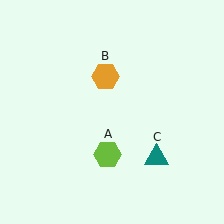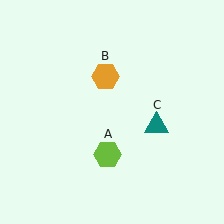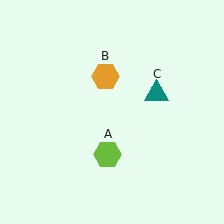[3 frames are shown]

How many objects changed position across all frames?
1 object changed position: teal triangle (object C).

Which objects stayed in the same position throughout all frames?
Lime hexagon (object A) and orange hexagon (object B) remained stationary.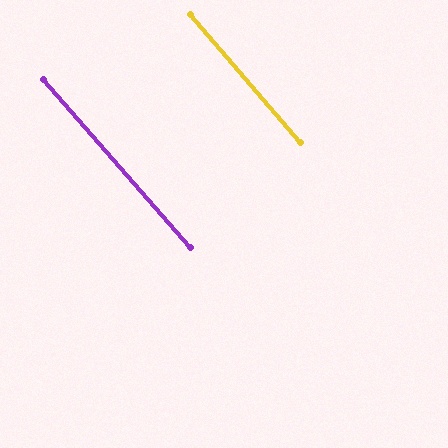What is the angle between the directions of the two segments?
Approximately 1 degree.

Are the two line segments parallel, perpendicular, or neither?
Parallel — their directions differ by only 0.6°.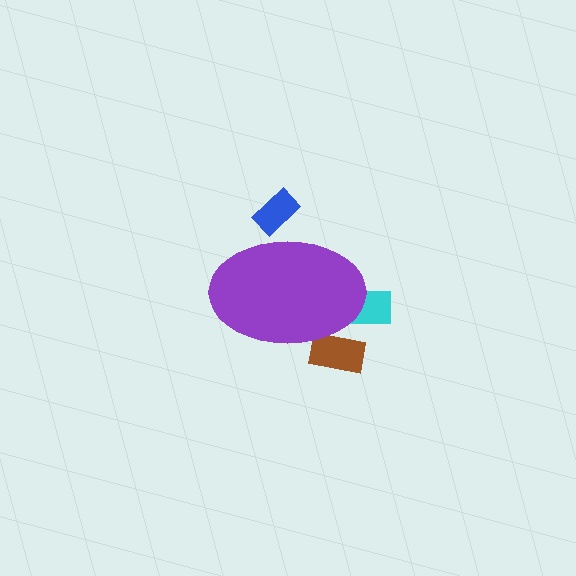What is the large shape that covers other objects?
A purple ellipse.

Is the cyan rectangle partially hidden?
Yes, the cyan rectangle is partially hidden behind the purple ellipse.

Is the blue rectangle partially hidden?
Yes, the blue rectangle is partially hidden behind the purple ellipse.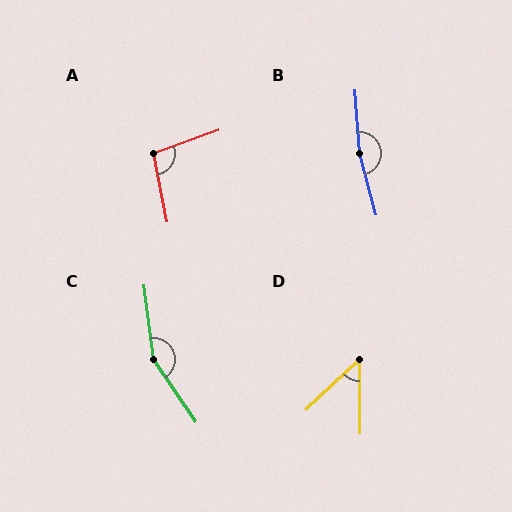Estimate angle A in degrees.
Approximately 98 degrees.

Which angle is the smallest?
D, at approximately 47 degrees.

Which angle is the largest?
B, at approximately 169 degrees.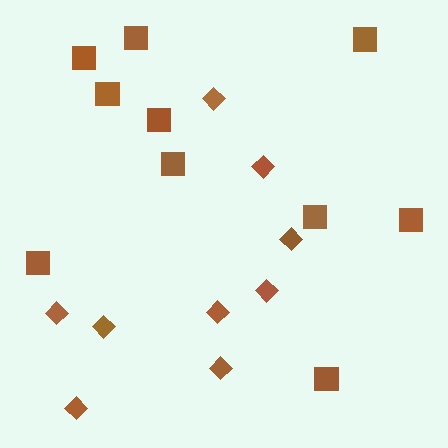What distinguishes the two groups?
There are 2 groups: one group of diamonds (9) and one group of squares (10).